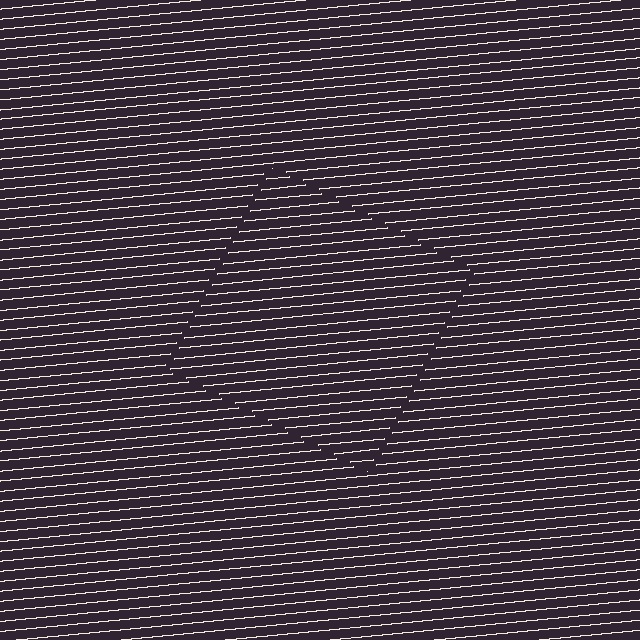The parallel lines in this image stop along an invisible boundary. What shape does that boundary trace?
An illusory square. The interior of the shape contains the same grating, shifted by half a period — the contour is defined by the phase discontinuity where line-ends from the inner and outer gratings abut.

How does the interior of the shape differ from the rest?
The interior of the shape contains the same grating, shifted by half a period — the contour is defined by the phase discontinuity where line-ends from the inner and outer gratings abut.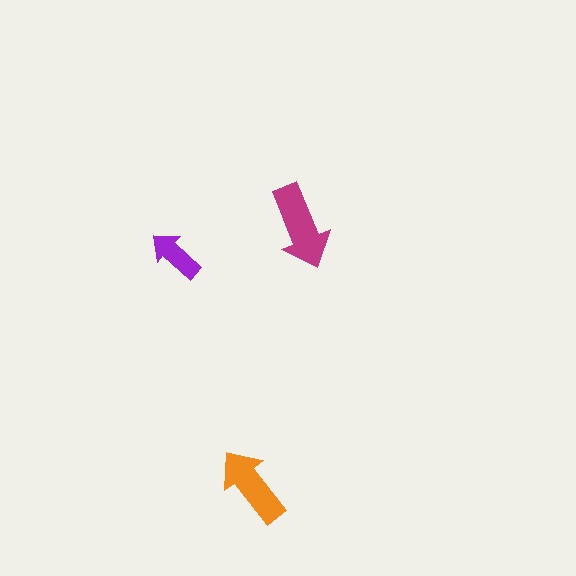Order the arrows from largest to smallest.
the magenta one, the orange one, the purple one.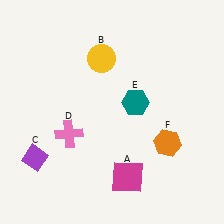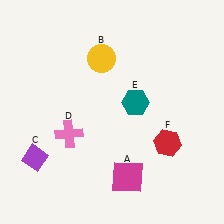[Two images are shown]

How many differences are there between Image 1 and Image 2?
There is 1 difference between the two images.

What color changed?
The hexagon (F) changed from orange in Image 1 to red in Image 2.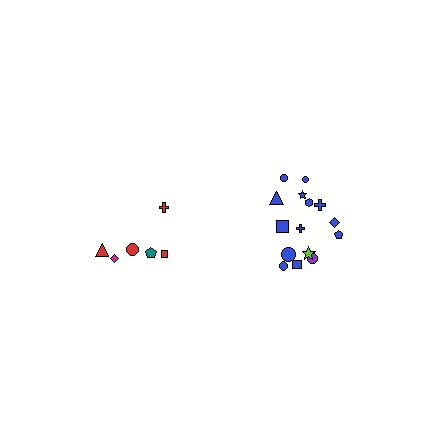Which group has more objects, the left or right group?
The right group.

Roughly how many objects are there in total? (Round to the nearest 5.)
Roughly 20 objects in total.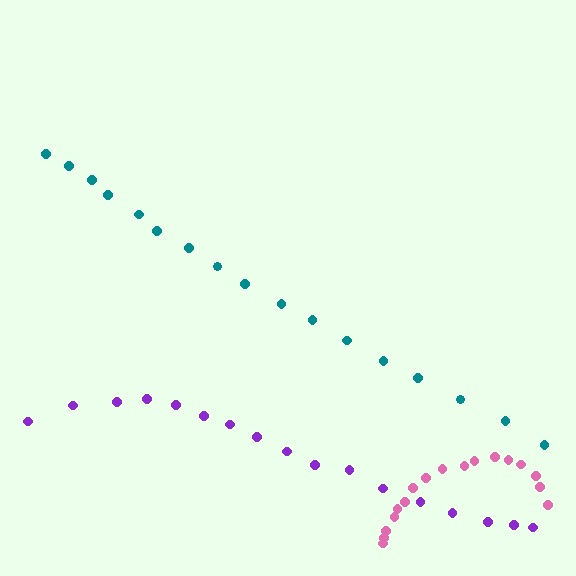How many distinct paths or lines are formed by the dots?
There are 3 distinct paths.